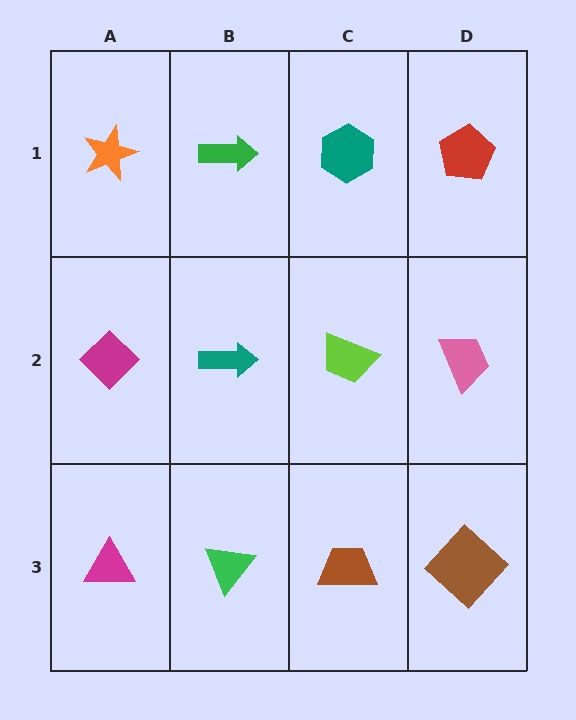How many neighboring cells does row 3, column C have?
3.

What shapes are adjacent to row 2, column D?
A red pentagon (row 1, column D), a brown diamond (row 3, column D), a lime trapezoid (row 2, column C).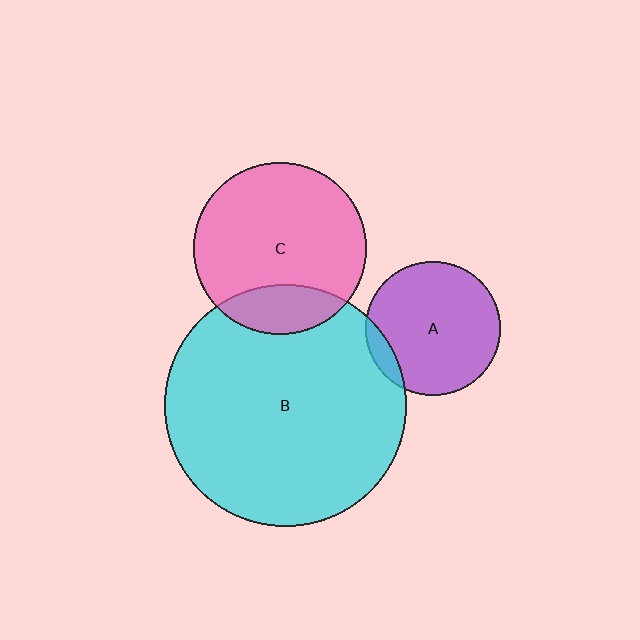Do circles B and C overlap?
Yes.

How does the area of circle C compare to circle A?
Approximately 1.6 times.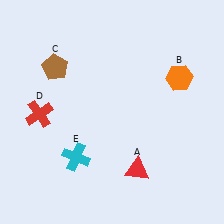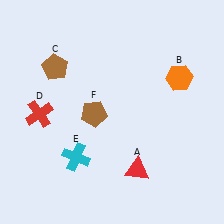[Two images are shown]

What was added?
A brown pentagon (F) was added in Image 2.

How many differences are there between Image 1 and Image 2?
There is 1 difference between the two images.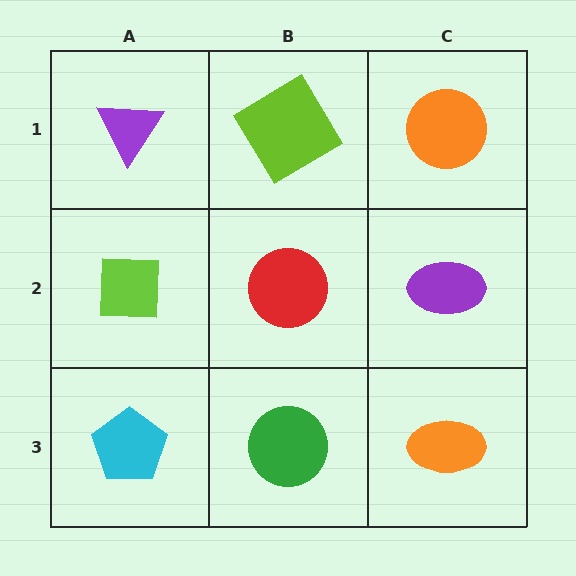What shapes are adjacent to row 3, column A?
A lime square (row 2, column A), a green circle (row 3, column B).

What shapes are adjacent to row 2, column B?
A lime diamond (row 1, column B), a green circle (row 3, column B), a lime square (row 2, column A), a purple ellipse (row 2, column C).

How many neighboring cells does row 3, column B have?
3.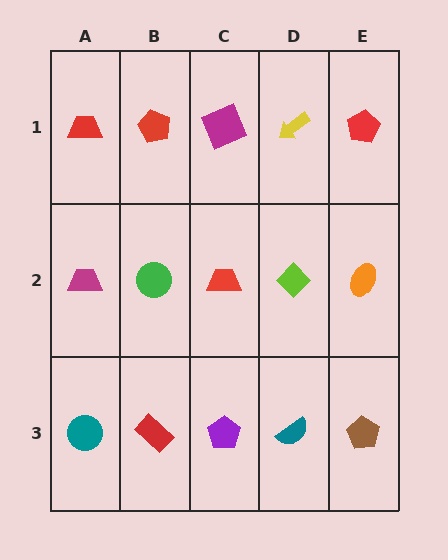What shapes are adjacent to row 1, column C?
A red trapezoid (row 2, column C), a red pentagon (row 1, column B), a yellow arrow (row 1, column D).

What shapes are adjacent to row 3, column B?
A green circle (row 2, column B), a teal circle (row 3, column A), a purple pentagon (row 3, column C).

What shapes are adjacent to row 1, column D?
A lime diamond (row 2, column D), a magenta square (row 1, column C), a red pentagon (row 1, column E).